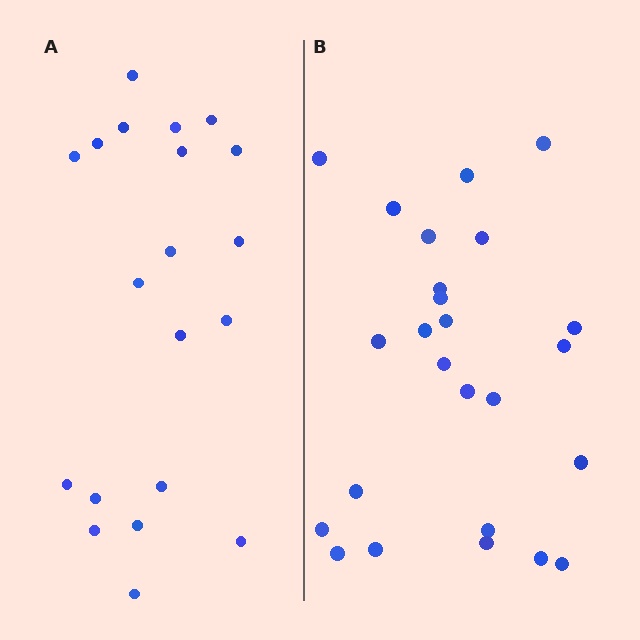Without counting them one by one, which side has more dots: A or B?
Region B (the right region) has more dots.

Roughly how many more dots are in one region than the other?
Region B has about 5 more dots than region A.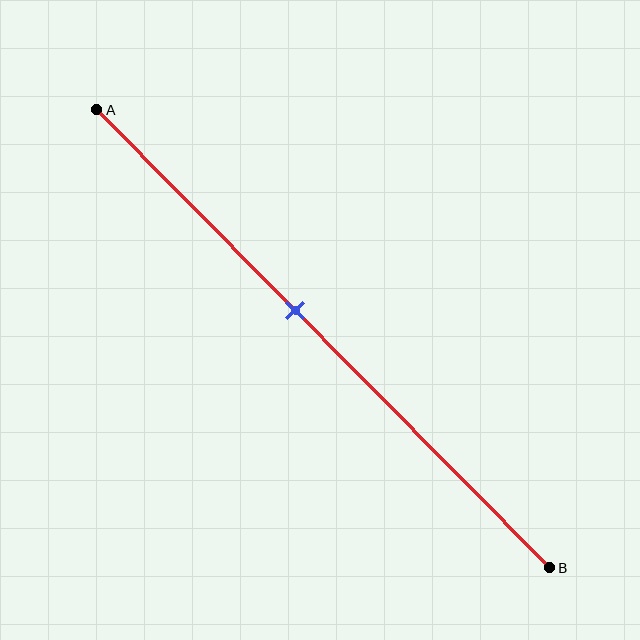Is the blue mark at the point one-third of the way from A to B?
No, the mark is at about 45% from A, not at the 33% one-third point.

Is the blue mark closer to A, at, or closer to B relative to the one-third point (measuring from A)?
The blue mark is closer to point B than the one-third point of segment AB.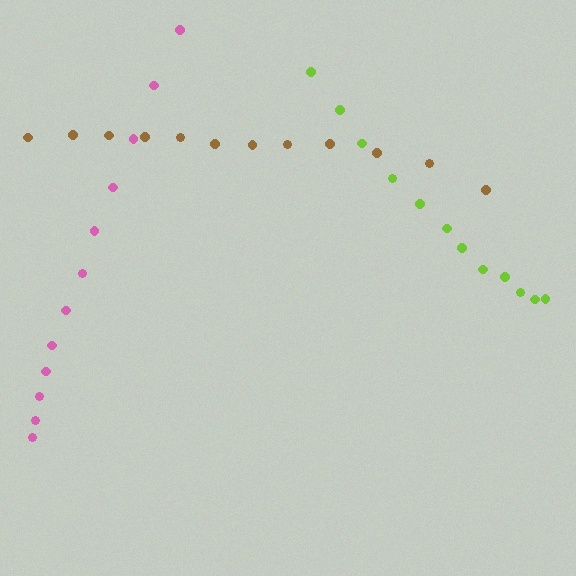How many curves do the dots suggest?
There are 3 distinct paths.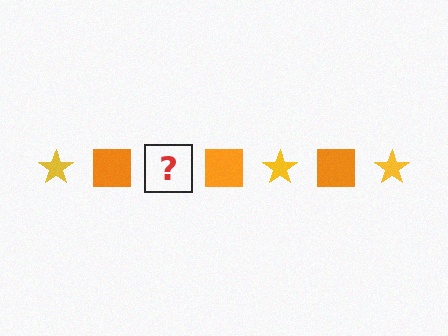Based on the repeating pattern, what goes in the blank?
The blank should be a yellow star.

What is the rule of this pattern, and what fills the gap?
The rule is that the pattern alternates between yellow star and orange square. The gap should be filled with a yellow star.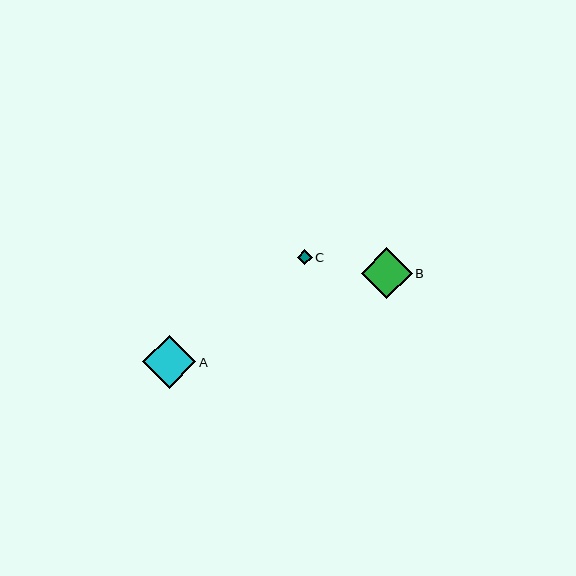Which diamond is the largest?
Diamond A is the largest with a size of approximately 53 pixels.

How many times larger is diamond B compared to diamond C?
Diamond B is approximately 3.4 times the size of diamond C.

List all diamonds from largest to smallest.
From largest to smallest: A, B, C.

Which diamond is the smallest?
Diamond C is the smallest with a size of approximately 15 pixels.